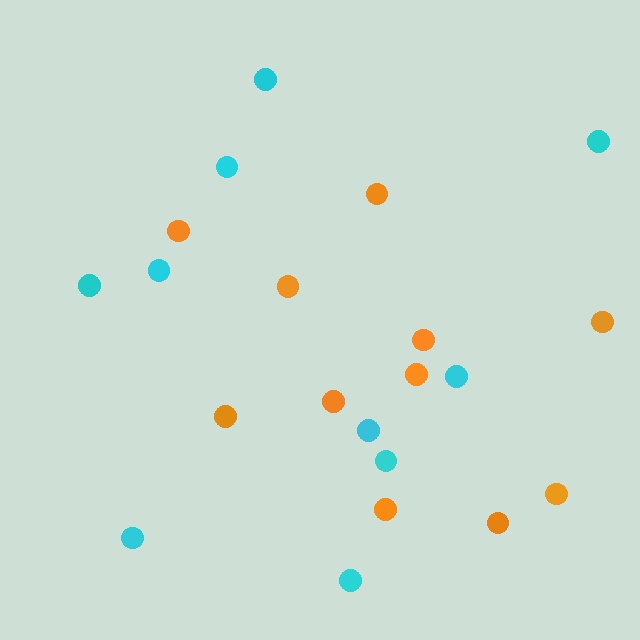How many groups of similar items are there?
There are 2 groups: one group of cyan circles (10) and one group of orange circles (11).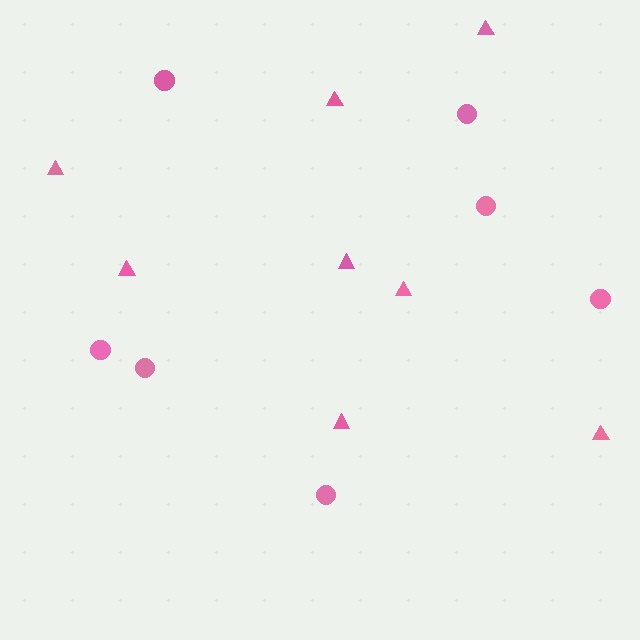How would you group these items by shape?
There are 2 groups: one group of circles (7) and one group of triangles (8).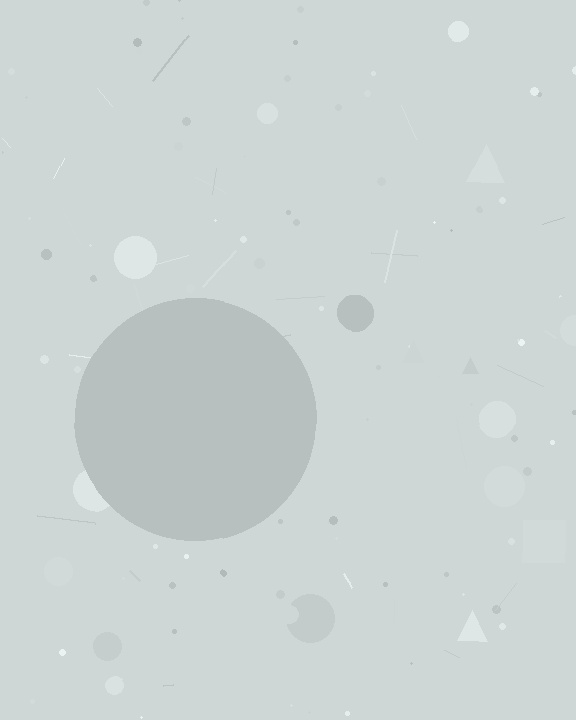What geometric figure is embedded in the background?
A circle is embedded in the background.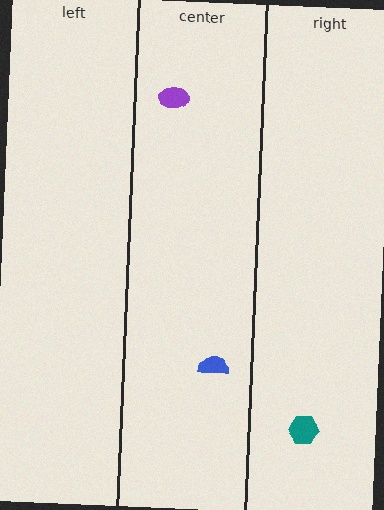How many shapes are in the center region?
2.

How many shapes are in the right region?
1.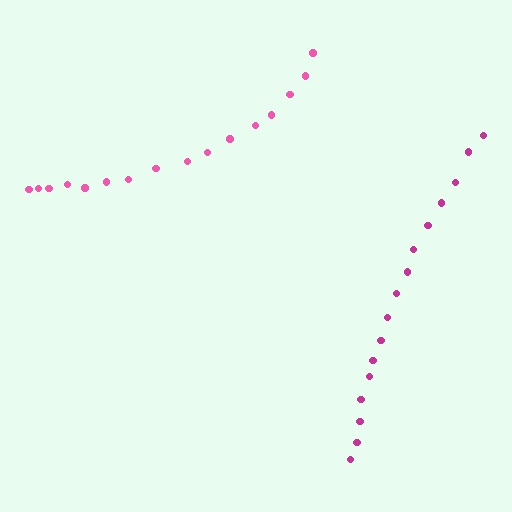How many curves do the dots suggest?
There are 2 distinct paths.